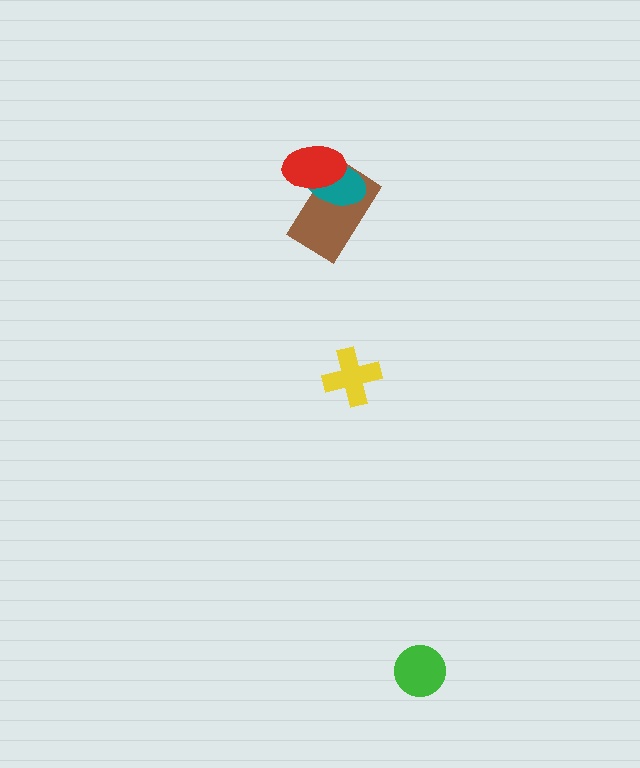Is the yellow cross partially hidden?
No, no other shape covers it.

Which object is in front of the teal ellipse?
The red ellipse is in front of the teal ellipse.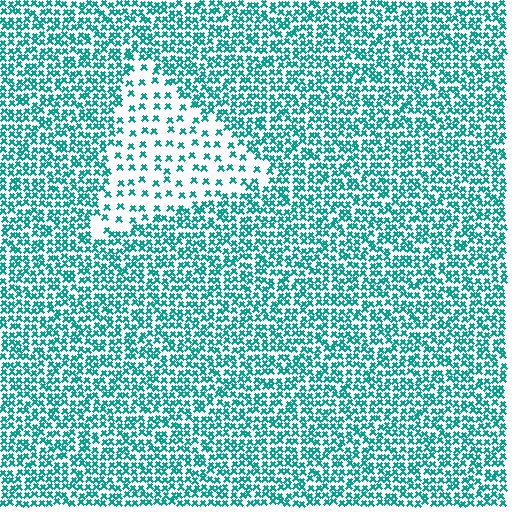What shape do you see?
I see a triangle.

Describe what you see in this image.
The image contains small teal elements arranged at two different densities. A triangle-shaped region is visible where the elements are less densely packed than the surrounding area.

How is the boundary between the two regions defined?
The boundary is defined by a change in element density (approximately 2.7x ratio). All elements are the same color, size, and shape.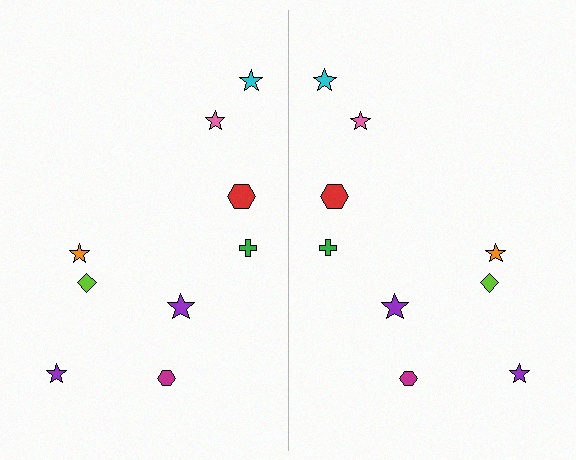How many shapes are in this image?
There are 18 shapes in this image.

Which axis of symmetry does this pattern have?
The pattern has a vertical axis of symmetry running through the center of the image.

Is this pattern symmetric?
Yes, this pattern has bilateral (reflection) symmetry.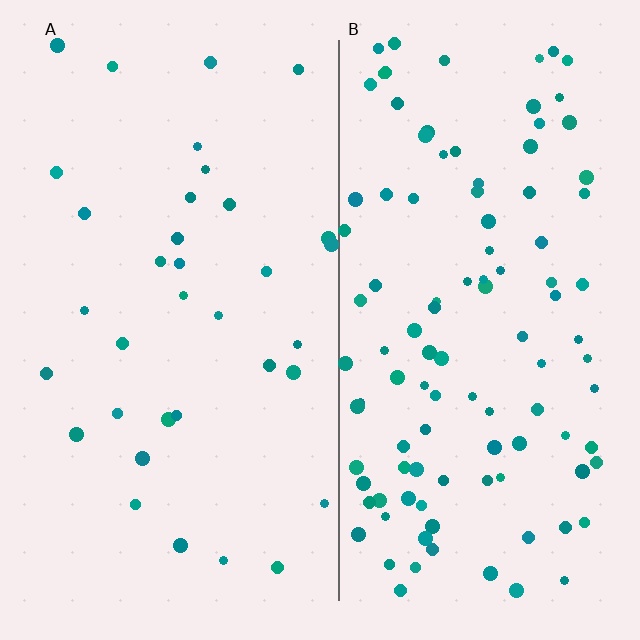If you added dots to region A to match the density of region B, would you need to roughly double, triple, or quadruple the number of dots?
Approximately triple.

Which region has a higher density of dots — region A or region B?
B (the right).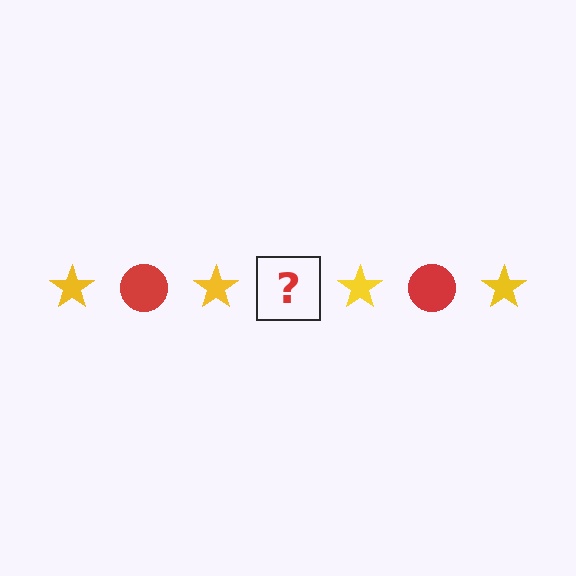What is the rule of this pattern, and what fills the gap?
The rule is that the pattern alternates between yellow star and red circle. The gap should be filled with a red circle.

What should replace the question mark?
The question mark should be replaced with a red circle.